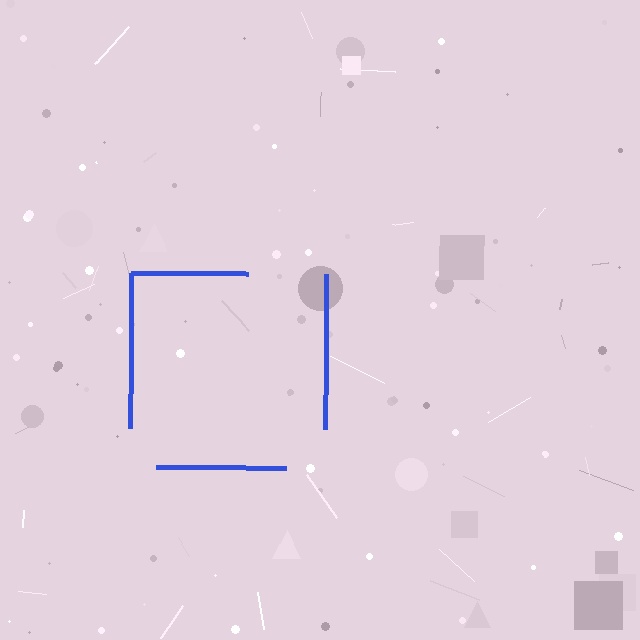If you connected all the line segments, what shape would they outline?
They would outline a square.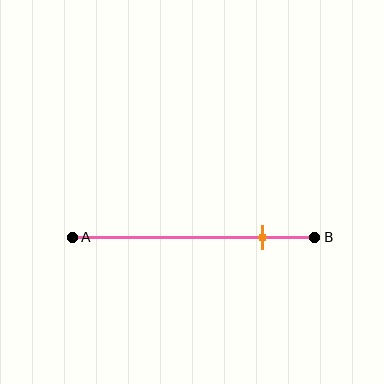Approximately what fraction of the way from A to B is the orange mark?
The orange mark is approximately 80% of the way from A to B.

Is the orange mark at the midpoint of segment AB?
No, the mark is at about 80% from A, not at the 50% midpoint.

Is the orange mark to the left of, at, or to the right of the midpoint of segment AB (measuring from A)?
The orange mark is to the right of the midpoint of segment AB.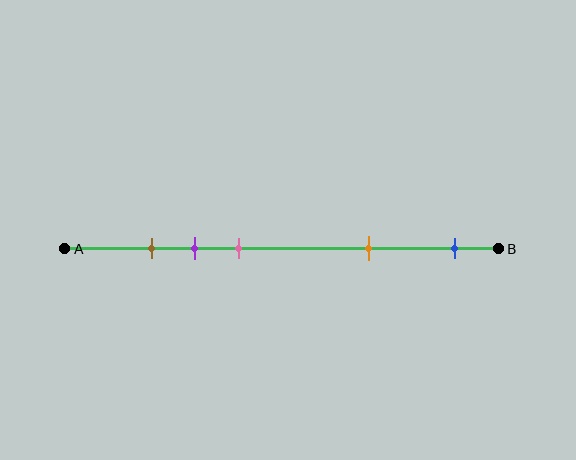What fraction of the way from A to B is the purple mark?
The purple mark is approximately 30% (0.3) of the way from A to B.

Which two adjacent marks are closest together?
The brown and purple marks are the closest adjacent pair.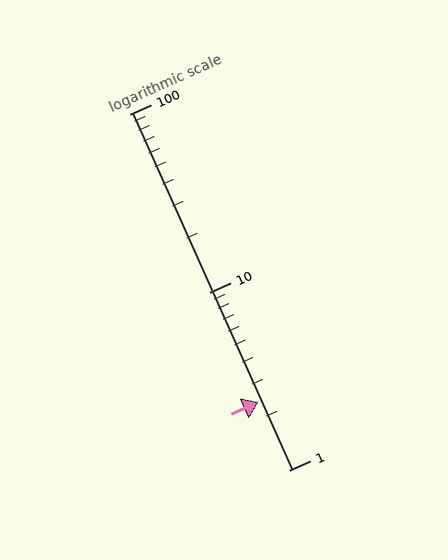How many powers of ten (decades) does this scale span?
The scale spans 2 decades, from 1 to 100.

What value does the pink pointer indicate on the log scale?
The pointer indicates approximately 2.4.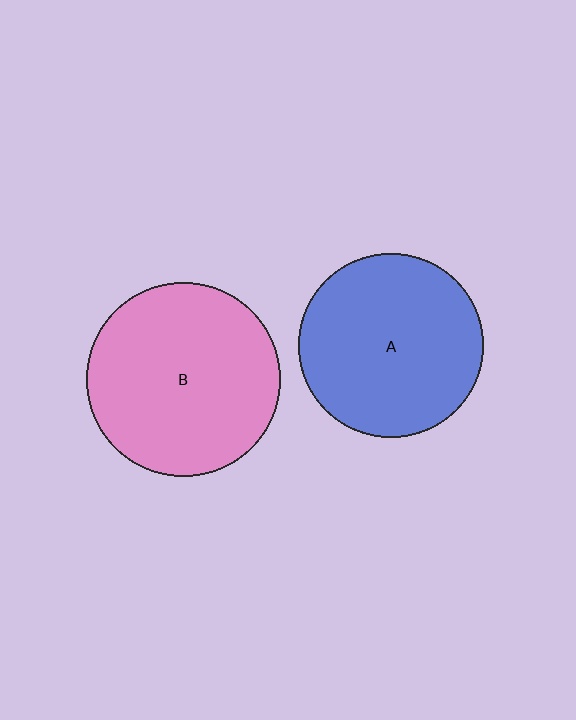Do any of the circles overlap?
No, none of the circles overlap.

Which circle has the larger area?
Circle B (pink).